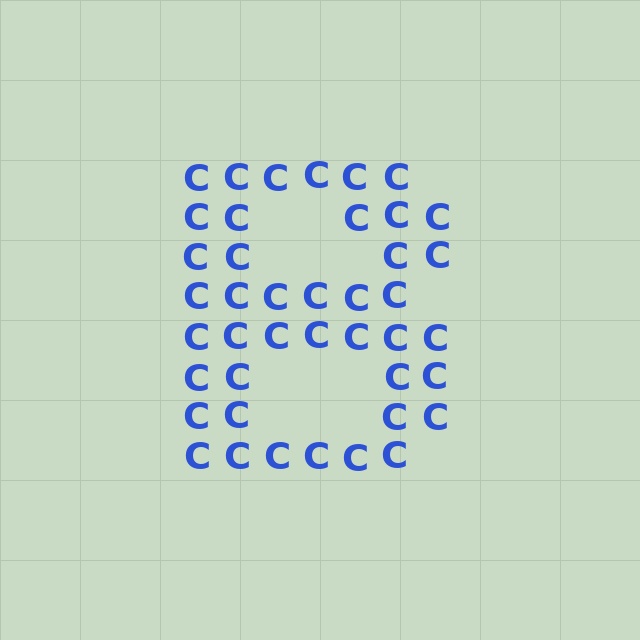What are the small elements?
The small elements are letter C's.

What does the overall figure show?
The overall figure shows the letter B.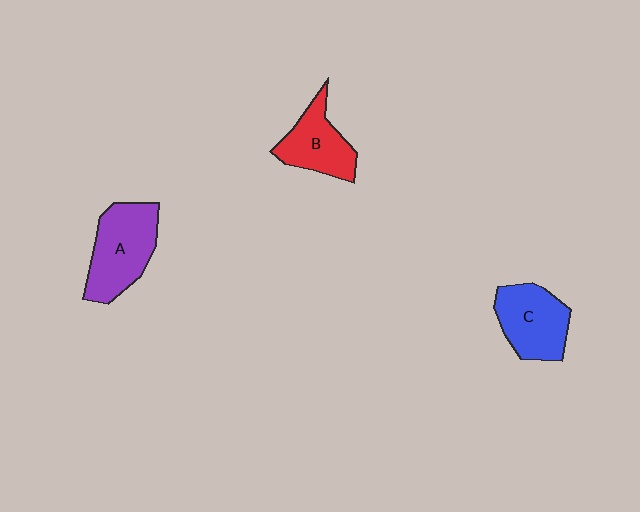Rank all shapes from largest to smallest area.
From largest to smallest: A (purple), C (blue), B (red).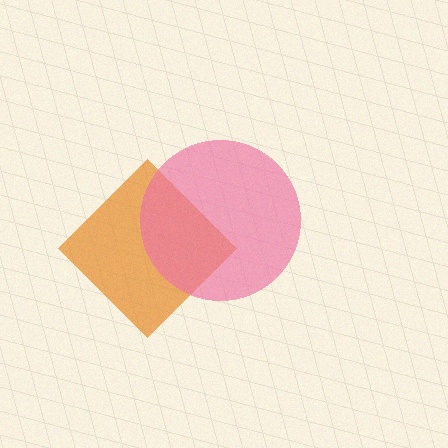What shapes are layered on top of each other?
The layered shapes are: an orange diamond, a pink circle.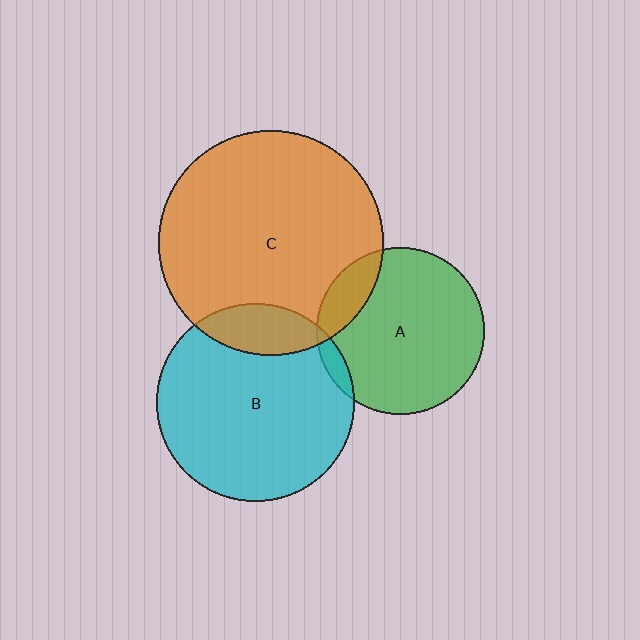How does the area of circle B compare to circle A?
Approximately 1.4 times.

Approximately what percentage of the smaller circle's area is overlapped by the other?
Approximately 15%.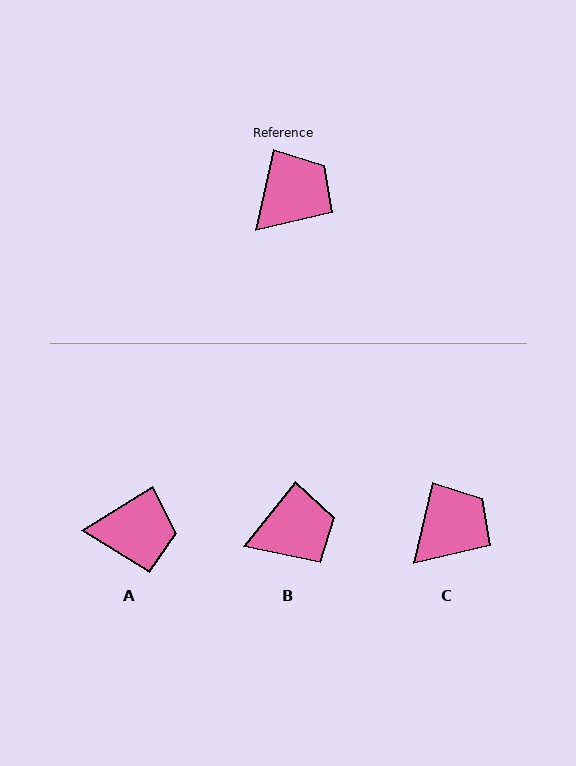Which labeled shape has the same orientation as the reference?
C.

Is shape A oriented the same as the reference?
No, it is off by about 45 degrees.